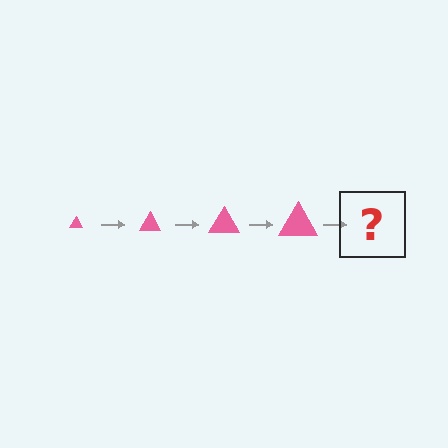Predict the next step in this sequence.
The next step is a pink triangle, larger than the previous one.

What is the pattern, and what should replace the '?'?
The pattern is that the triangle gets progressively larger each step. The '?' should be a pink triangle, larger than the previous one.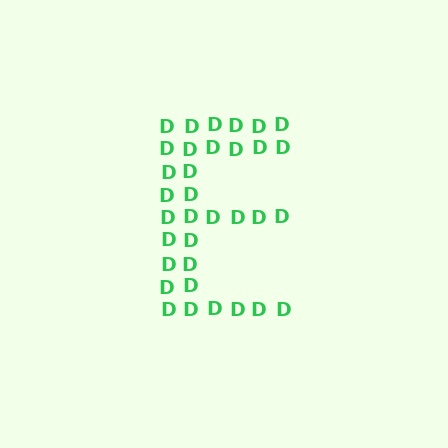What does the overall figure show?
The overall figure shows the letter E.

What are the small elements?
The small elements are letter D's.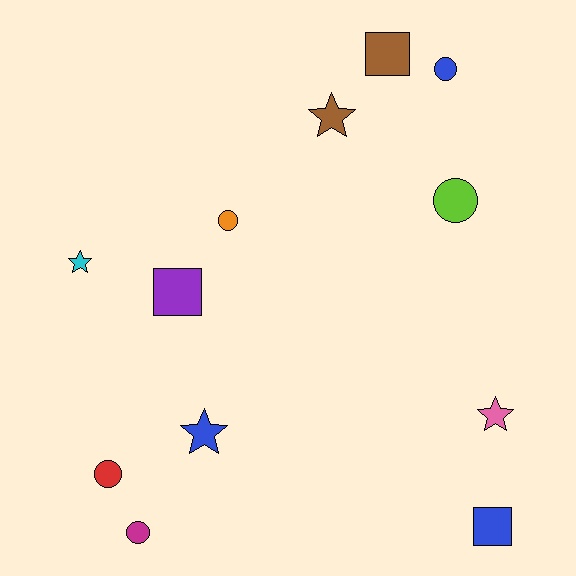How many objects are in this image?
There are 12 objects.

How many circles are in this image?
There are 5 circles.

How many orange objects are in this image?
There is 1 orange object.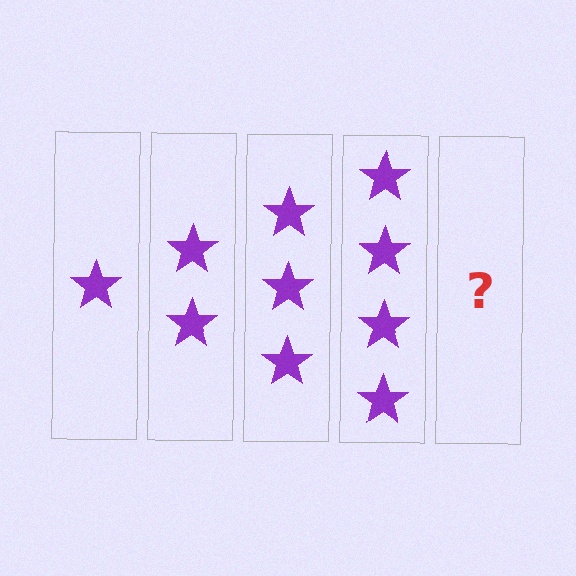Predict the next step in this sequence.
The next step is 5 stars.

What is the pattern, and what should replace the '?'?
The pattern is that each step adds one more star. The '?' should be 5 stars.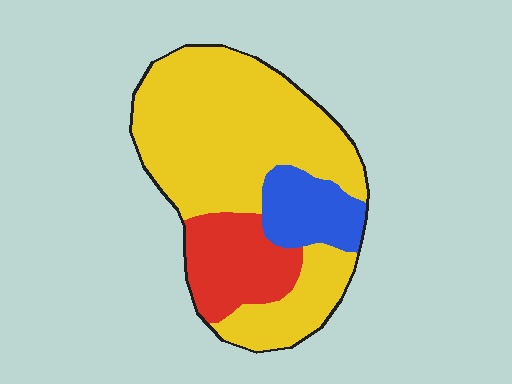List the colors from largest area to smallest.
From largest to smallest: yellow, red, blue.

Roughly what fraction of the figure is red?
Red covers 19% of the figure.